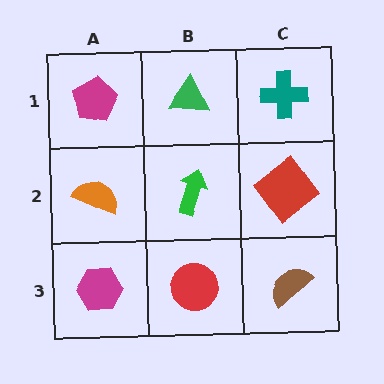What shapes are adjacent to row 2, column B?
A green triangle (row 1, column B), a red circle (row 3, column B), an orange semicircle (row 2, column A), a red diamond (row 2, column C).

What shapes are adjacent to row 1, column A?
An orange semicircle (row 2, column A), a green triangle (row 1, column B).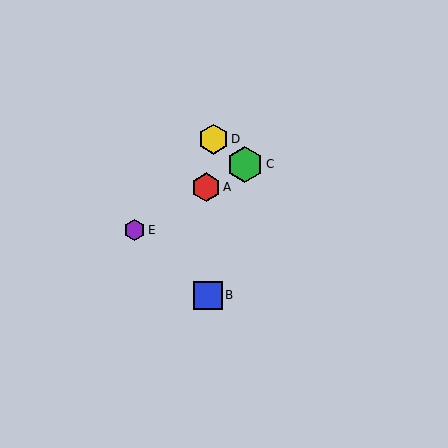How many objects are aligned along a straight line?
3 objects (A, C, E) are aligned along a straight line.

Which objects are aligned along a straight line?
Objects A, C, E are aligned along a straight line.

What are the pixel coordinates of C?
Object C is at (245, 165).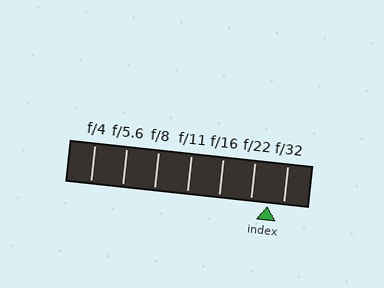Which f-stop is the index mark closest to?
The index mark is closest to f/32.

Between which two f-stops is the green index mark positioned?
The index mark is between f/22 and f/32.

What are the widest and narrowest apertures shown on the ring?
The widest aperture shown is f/4 and the narrowest is f/32.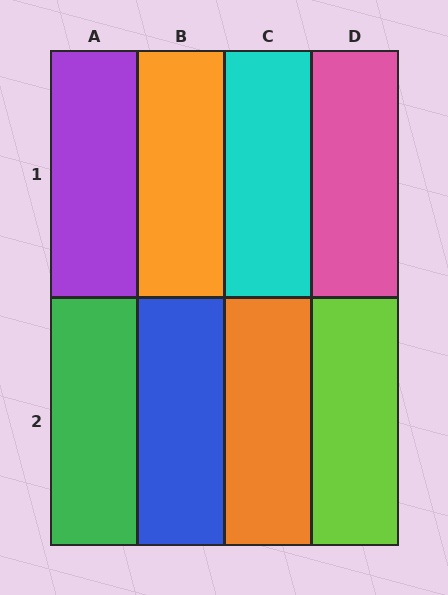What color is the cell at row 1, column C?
Cyan.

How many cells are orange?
2 cells are orange.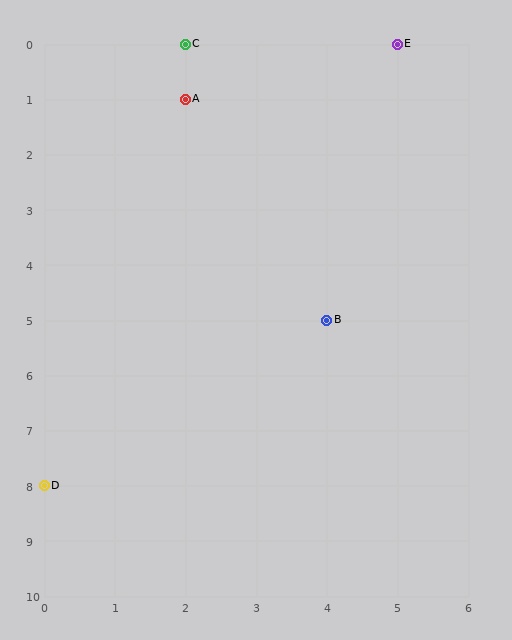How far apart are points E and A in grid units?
Points E and A are 3 columns and 1 row apart (about 3.2 grid units diagonally).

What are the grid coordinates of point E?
Point E is at grid coordinates (5, 0).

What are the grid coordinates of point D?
Point D is at grid coordinates (0, 8).